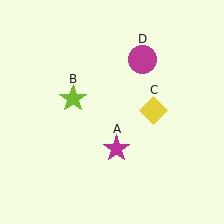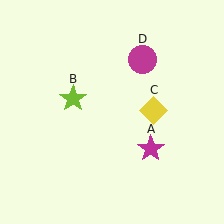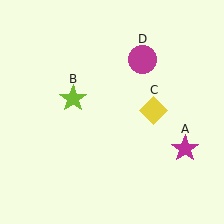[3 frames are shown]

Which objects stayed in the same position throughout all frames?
Lime star (object B) and yellow diamond (object C) and magenta circle (object D) remained stationary.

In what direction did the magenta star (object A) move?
The magenta star (object A) moved right.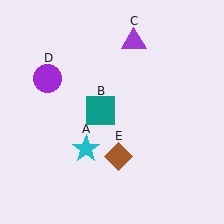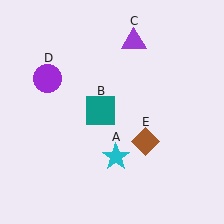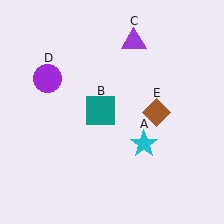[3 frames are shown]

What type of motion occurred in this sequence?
The cyan star (object A), brown diamond (object E) rotated counterclockwise around the center of the scene.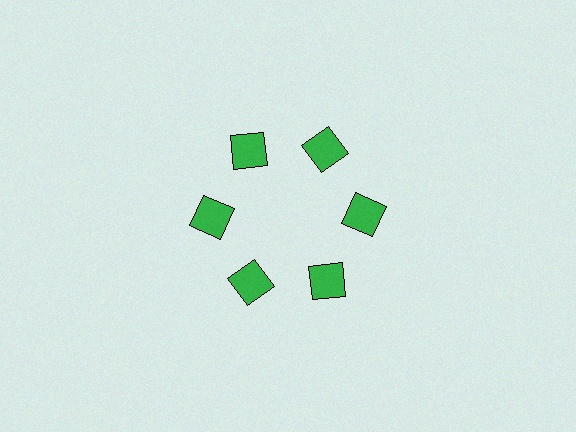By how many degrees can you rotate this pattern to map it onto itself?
The pattern maps onto itself every 60 degrees of rotation.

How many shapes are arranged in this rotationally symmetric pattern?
There are 6 shapes, arranged in 6 groups of 1.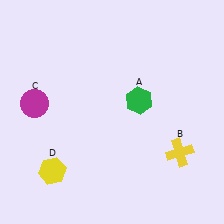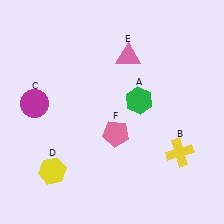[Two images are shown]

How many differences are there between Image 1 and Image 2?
There are 2 differences between the two images.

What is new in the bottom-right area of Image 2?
A pink pentagon (F) was added in the bottom-right area of Image 2.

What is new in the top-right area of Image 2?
A pink triangle (E) was added in the top-right area of Image 2.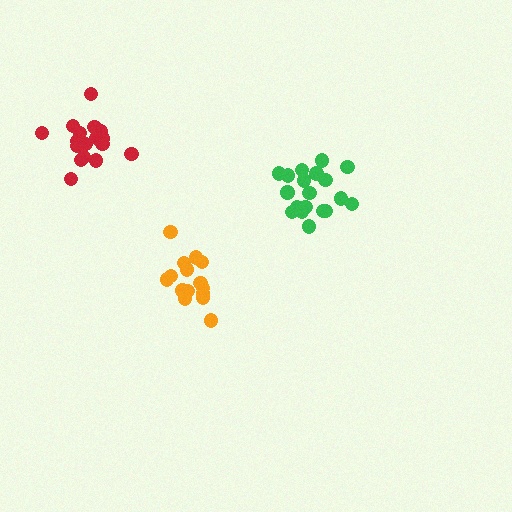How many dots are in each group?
Group 1: 15 dots, Group 2: 17 dots, Group 3: 19 dots (51 total).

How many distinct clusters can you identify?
There are 3 distinct clusters.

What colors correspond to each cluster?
The clusters are colored: orange, red, green.